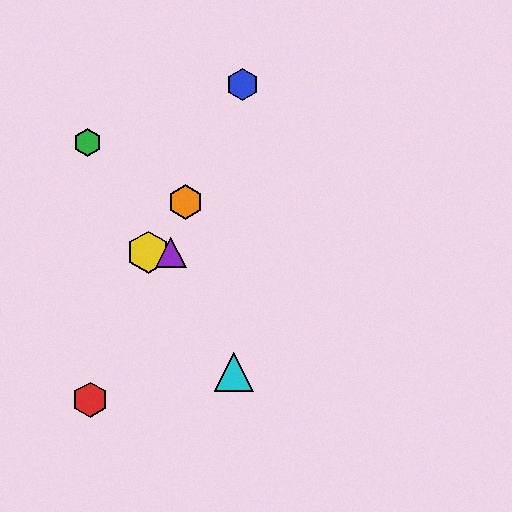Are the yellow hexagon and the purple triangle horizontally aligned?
Yes, both are at y≈252.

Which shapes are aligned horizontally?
The yellow hexagon, the purple triangle are aligned horizontally.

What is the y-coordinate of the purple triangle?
The purple triangle is at y≈252.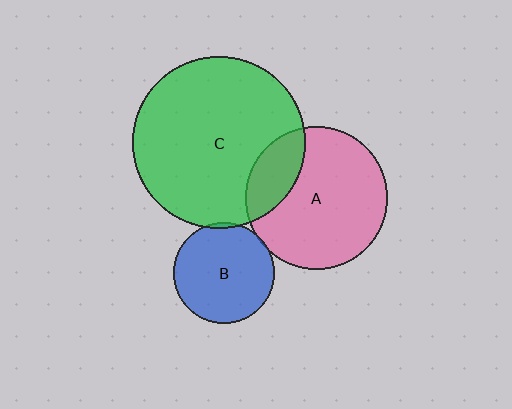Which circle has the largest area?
Circle C (green).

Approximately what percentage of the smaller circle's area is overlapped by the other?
Approximately 5%.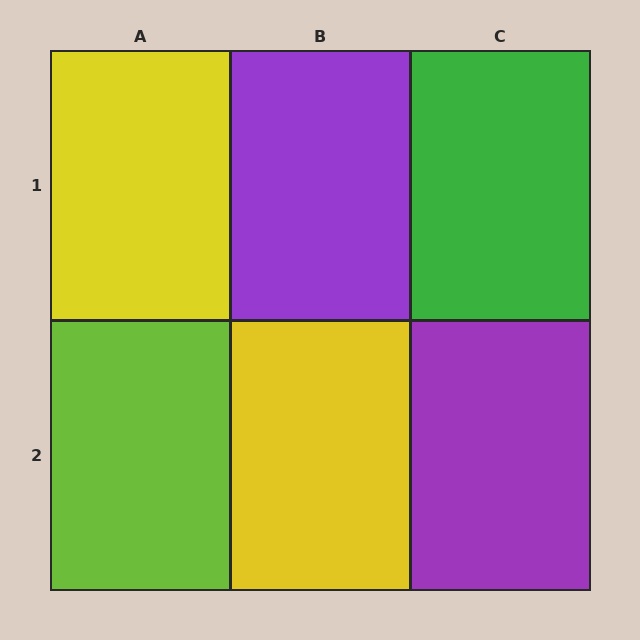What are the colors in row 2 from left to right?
Lime, yellow, purple.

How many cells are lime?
1 cell is lime.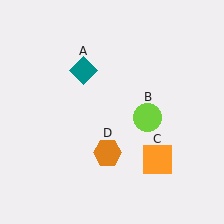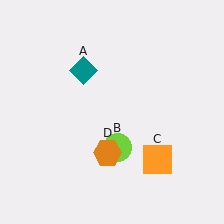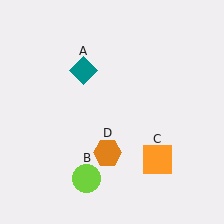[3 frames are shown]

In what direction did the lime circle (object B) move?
The lime circle (object B) moved down and to the left.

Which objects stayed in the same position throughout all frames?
Teal diamond (object A) and orange square (object C) and orange hexagon (object D) remained stationary.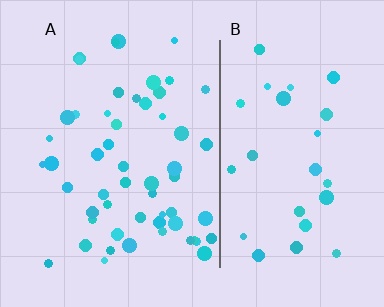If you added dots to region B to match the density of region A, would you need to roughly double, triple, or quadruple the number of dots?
Approximately double.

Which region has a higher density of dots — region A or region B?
A (the left).